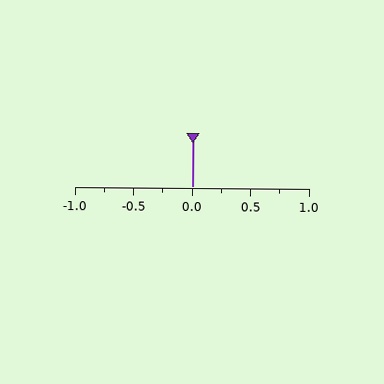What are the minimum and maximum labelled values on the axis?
The axis runs from -1.0 to 1.0.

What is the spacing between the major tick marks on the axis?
The major ticks are spaced 0.5 apart.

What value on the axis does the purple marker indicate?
The marker indicates approximately 0.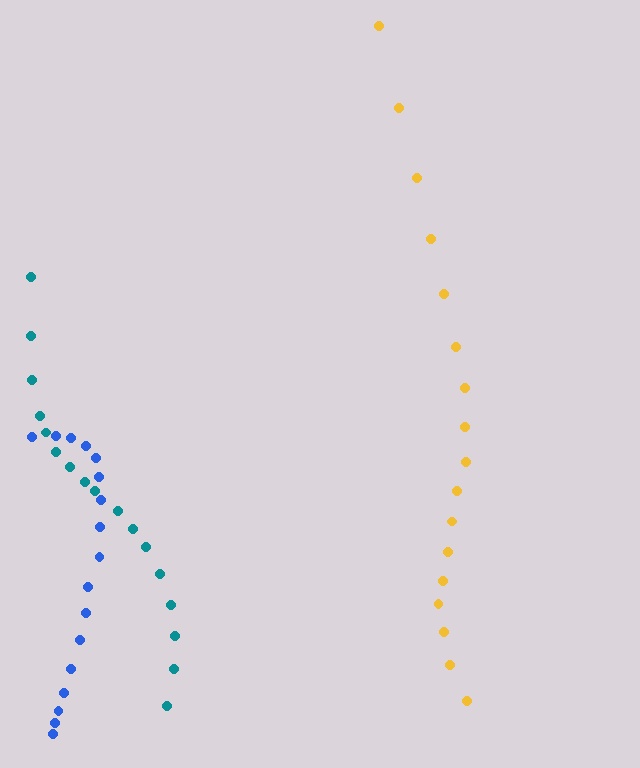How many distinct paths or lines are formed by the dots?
There are 3 distinct paths.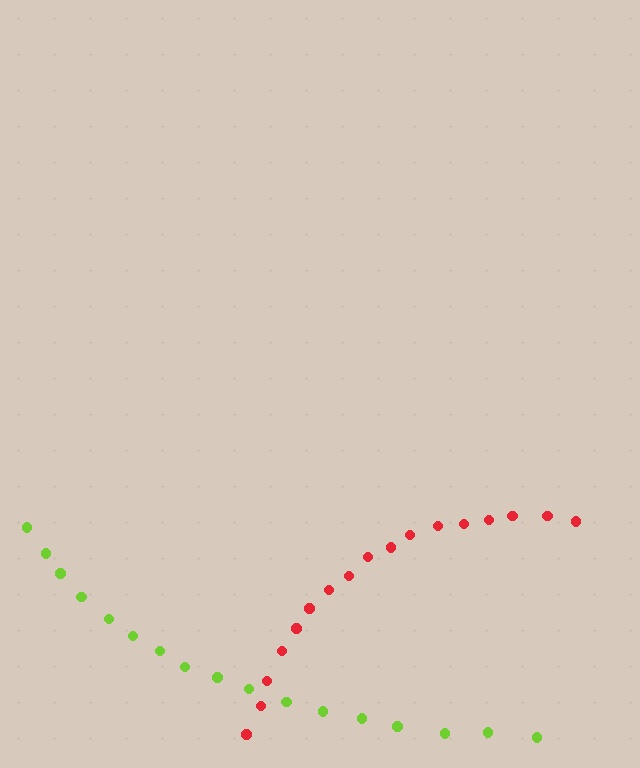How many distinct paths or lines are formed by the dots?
There are 2 distinct paths.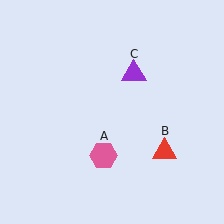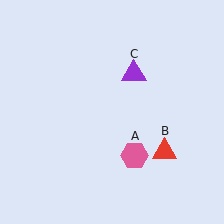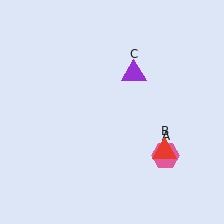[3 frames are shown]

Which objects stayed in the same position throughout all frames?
Red triangle (object B) and purple triangle (object C) remained stationary.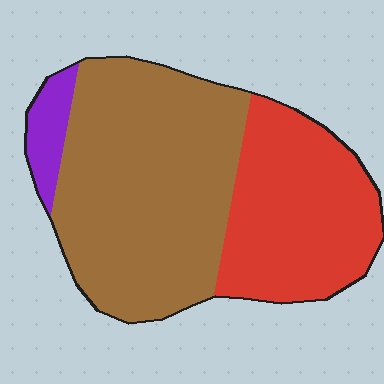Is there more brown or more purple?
Brown.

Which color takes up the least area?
Purple, at roughly 5%.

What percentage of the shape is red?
Red takes up about three eighths (3/8) of the shape.